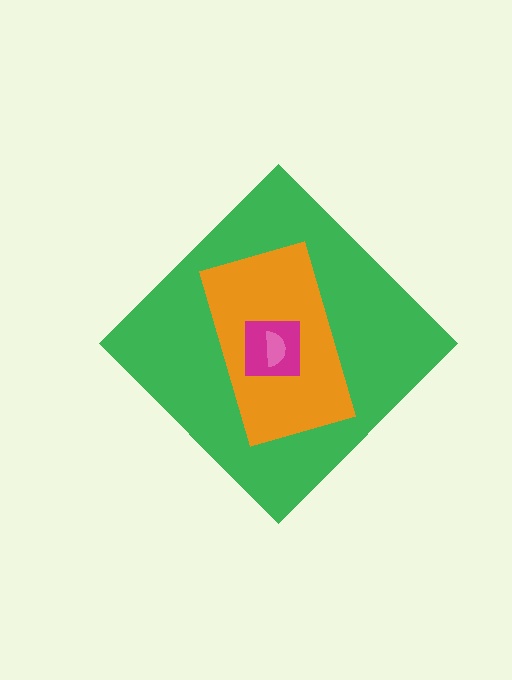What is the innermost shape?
The pink semicircle.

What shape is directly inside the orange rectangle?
The magenta square.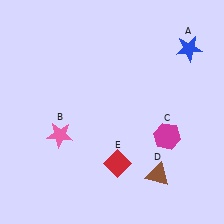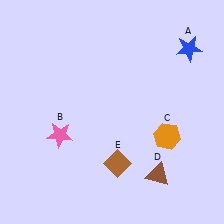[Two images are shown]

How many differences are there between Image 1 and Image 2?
There are 2 differences between the two images.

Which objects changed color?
C changed from magenta to orange. E changed from red to brown.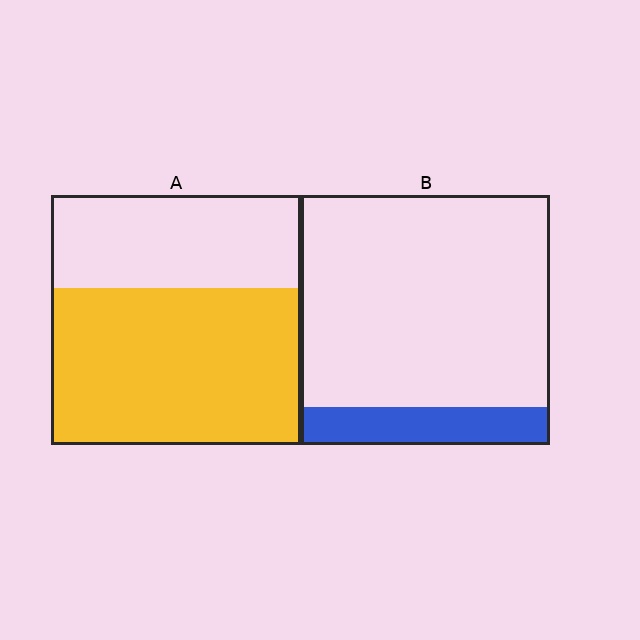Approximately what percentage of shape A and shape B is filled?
A is approximately 65% and B is approximately 15%.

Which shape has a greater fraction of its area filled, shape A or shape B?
Shape A.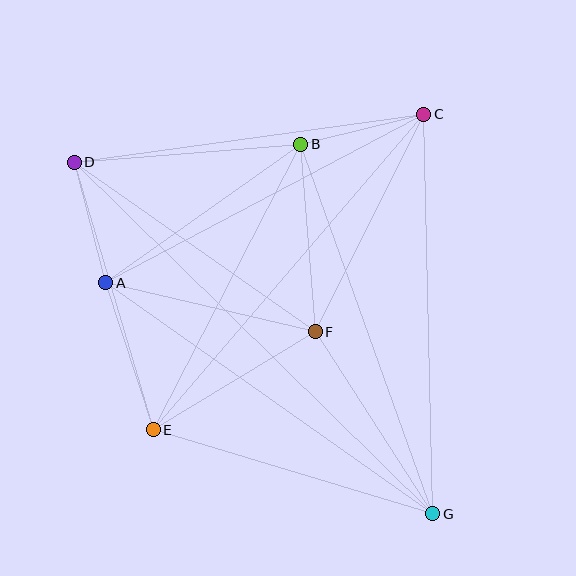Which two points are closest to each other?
Points A and D are closest to each other.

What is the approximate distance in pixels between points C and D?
The distance between C and D is approximately 353 pixels.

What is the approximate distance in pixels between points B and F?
The distance between B and F is approximately 188 pixels.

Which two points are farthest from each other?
Points D and G are farthest from each other.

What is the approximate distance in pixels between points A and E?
The distance between A and E is approximately 155 pixels.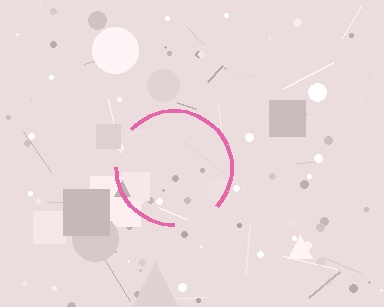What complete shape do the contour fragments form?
The contour fragments form a circle.